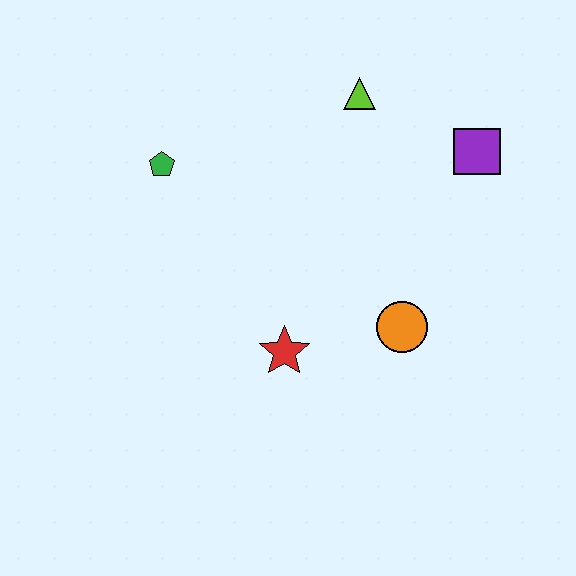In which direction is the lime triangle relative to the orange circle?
The lime triangle is above the orange circle.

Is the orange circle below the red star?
No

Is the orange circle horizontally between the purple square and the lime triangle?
Yes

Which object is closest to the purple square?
The lime triangle is closest to the purple square.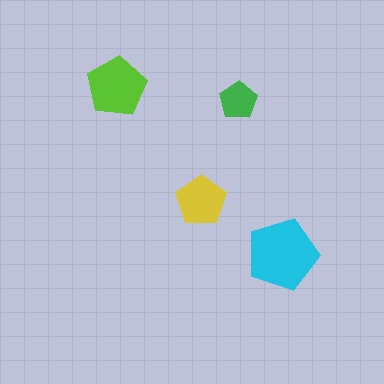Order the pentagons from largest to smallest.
the cyan one, the lime one, the yellow one, the green one.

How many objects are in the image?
There are 4 objects in the image.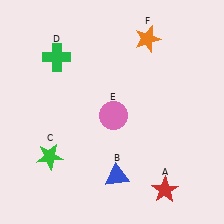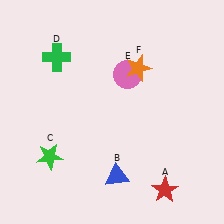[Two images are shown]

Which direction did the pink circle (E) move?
The pink circle (E) moved up.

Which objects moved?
The objects that moved are: the pink circle (E), the orange star (F).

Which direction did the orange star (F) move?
The orange star (F) moved down.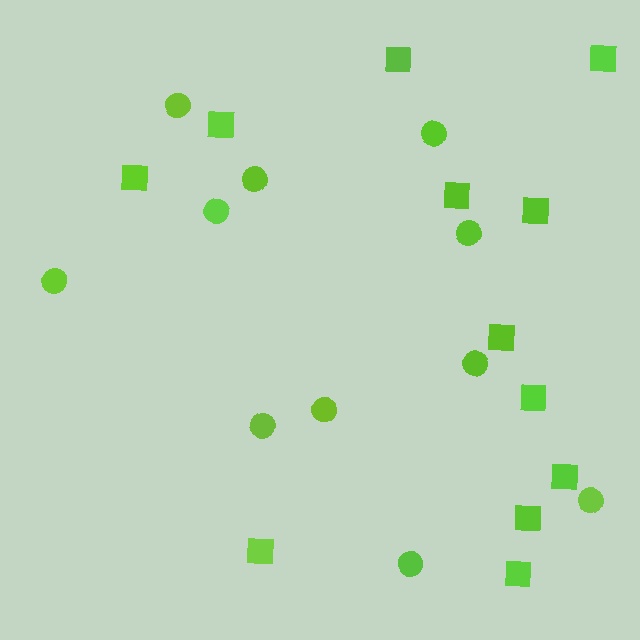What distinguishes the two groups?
There are 2 groups: one group of circles (11) and one group of squares (12).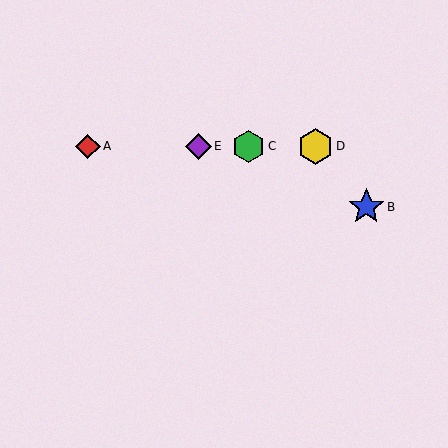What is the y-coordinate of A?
Object A is at y≈146.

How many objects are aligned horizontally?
4 objects (A, C, D, E) are aligned horizontally.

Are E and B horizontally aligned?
No, E is at y≈146 and B is at y≈207.